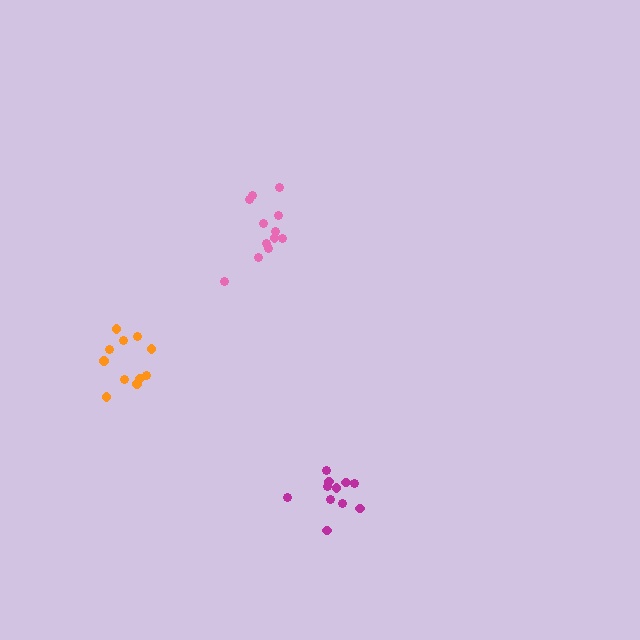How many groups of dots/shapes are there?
There are 3 groups.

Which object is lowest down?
The magenta cluster is bottommost.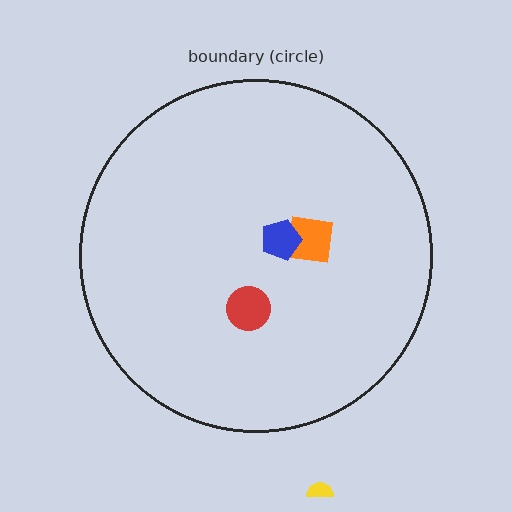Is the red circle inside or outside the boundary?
Inside.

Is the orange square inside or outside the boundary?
Inside.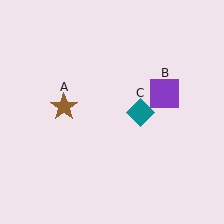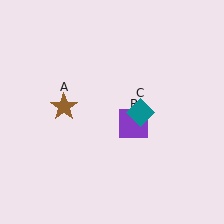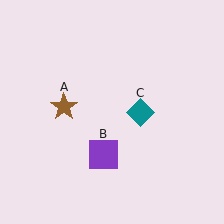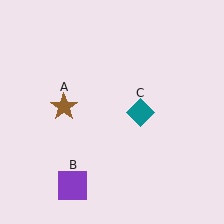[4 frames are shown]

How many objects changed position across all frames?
1 object changed position: purple square (object B).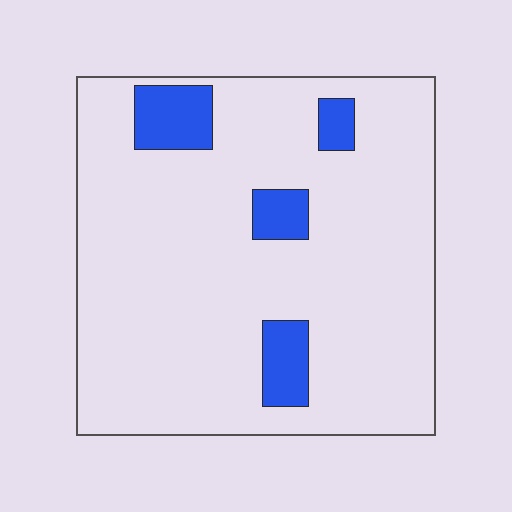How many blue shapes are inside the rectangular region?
4.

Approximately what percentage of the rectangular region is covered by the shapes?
Approximately 10%.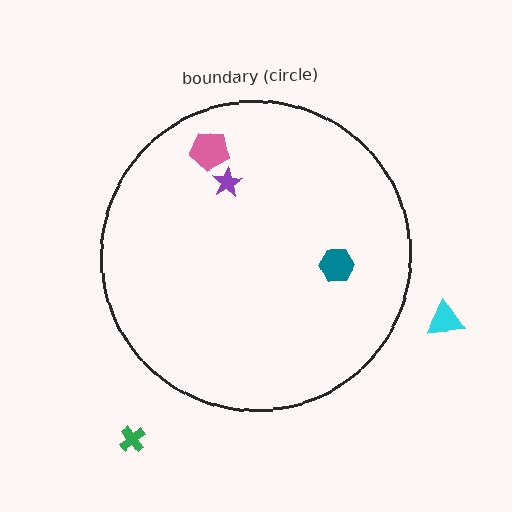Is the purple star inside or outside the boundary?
Inside.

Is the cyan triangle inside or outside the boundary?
Outside.